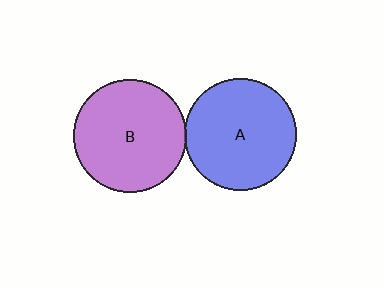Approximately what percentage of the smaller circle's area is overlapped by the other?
Approximately 5%.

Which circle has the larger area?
Circle B (purple).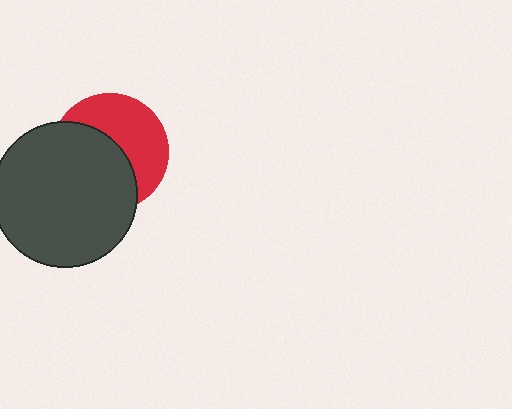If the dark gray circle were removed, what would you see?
You would see the complete red circle.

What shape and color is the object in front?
The object in front is a dark gray circle.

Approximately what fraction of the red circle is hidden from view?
Roughly 53% of the red circle is hidden behind the dark gray circle.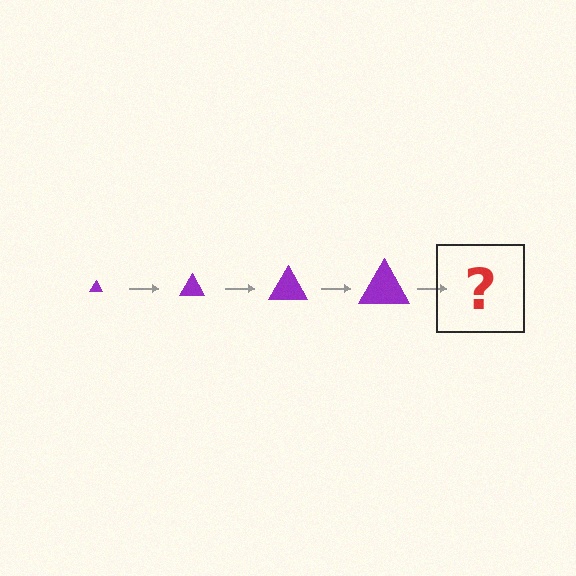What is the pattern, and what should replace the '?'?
The pattern is that the triangle gets progressively larger each step. The '?' should be a purple triangle, larger than the previous one.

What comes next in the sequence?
The next element should be a purple triangle, larger than the previous one.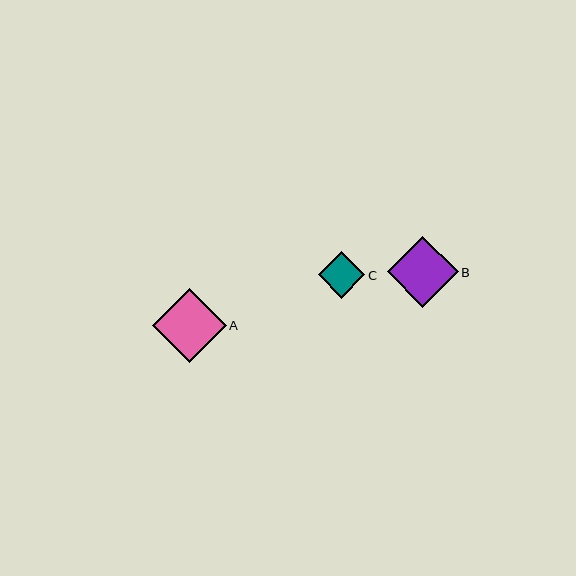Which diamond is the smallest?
Diamond C is the smallest with a size of approximately 46 pixels.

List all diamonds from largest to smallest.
From largest to smallest: A, B, C.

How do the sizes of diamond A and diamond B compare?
Diamond A and diamond B are approximately the same size.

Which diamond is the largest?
Diamond A is the largest with a size of approximately 74 pixels.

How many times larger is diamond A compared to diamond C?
Diamond A is approximately 1.6 times the size of diamond C.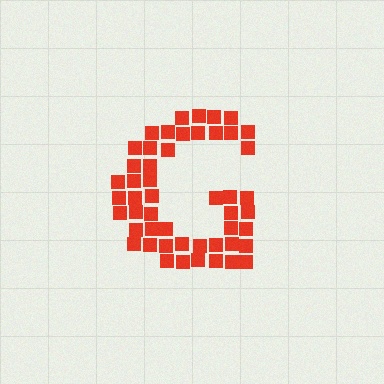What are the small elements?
The small elements are squares.